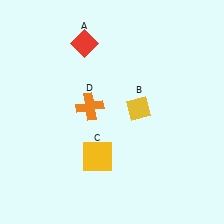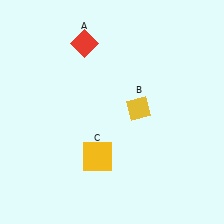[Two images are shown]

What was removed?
The orange cross (D) was removed in Image 2.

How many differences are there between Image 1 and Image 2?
There is 1 difference between the two images.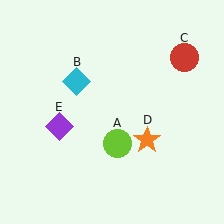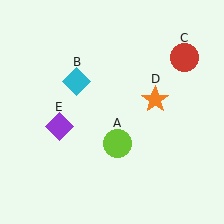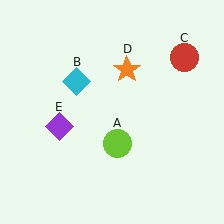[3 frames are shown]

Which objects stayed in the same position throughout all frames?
Lime circle (object A) and cyan diamond (object B) and red circle (object C) and purple diamond (object E) remained stationary.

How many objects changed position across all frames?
1 object changed position: orange star (object D).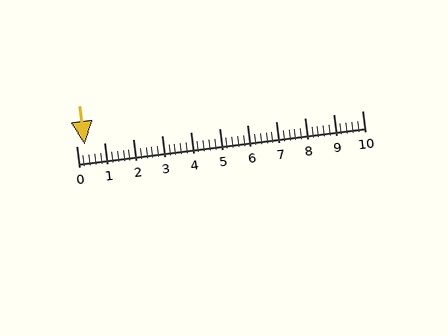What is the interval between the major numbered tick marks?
The major tick marks are spaced 1 units apart.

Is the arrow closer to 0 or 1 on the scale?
The arrow is closer to 0.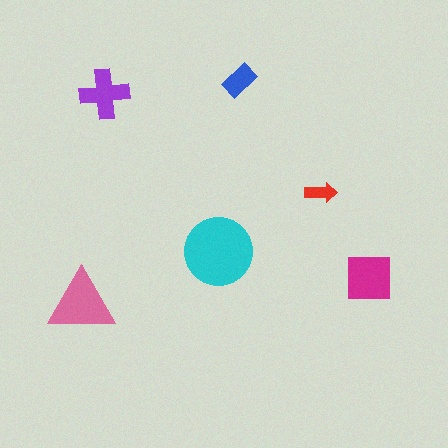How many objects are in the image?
There are 6 objects in the image.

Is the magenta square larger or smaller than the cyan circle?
Smaller.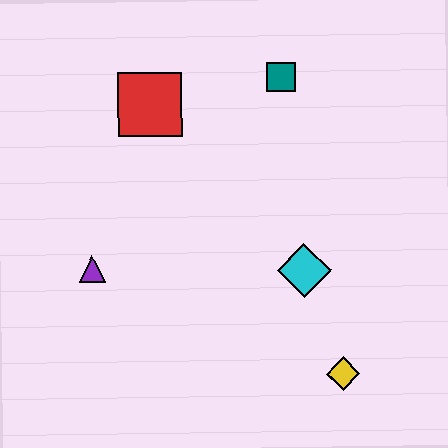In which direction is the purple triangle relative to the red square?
The purple triangle is below the red square.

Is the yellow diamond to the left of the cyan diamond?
No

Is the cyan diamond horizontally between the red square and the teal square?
No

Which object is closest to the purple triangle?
The red square is closest to the purple triangle.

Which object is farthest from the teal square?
The yellow diamond is farthest from the teal square.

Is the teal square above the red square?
Yes